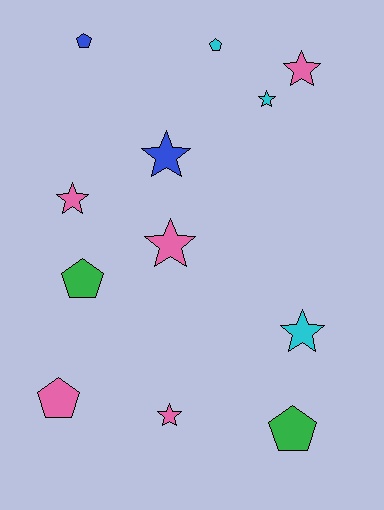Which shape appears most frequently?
Star, with 7 objects.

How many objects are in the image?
There are 12 objects.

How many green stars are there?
There are no green stars.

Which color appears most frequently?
Pink, with 5 objects.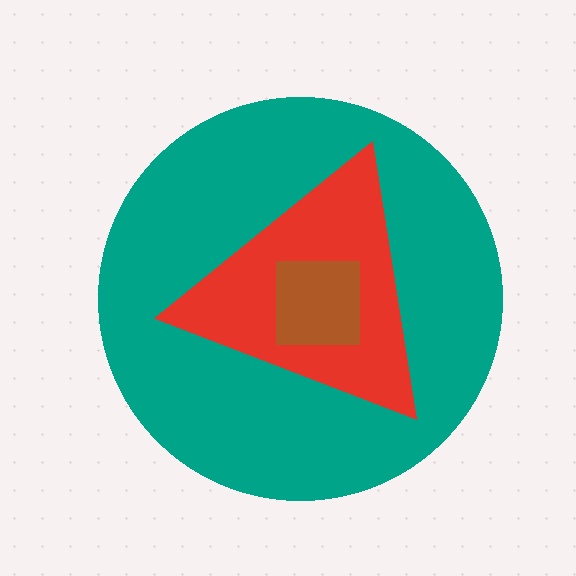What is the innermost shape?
The brown square.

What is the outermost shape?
The teal circle.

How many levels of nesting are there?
3.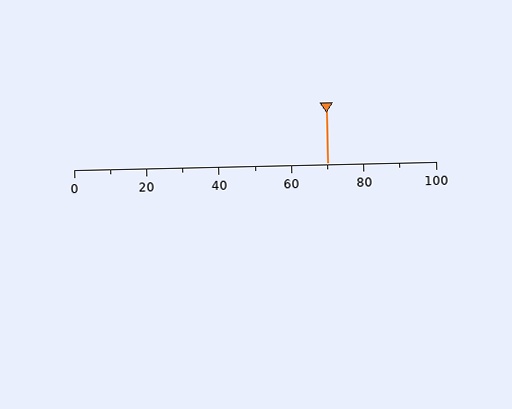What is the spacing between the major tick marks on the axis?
The major ticks are spaced 20 apart.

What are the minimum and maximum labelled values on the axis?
The axis runs from 0 to 100.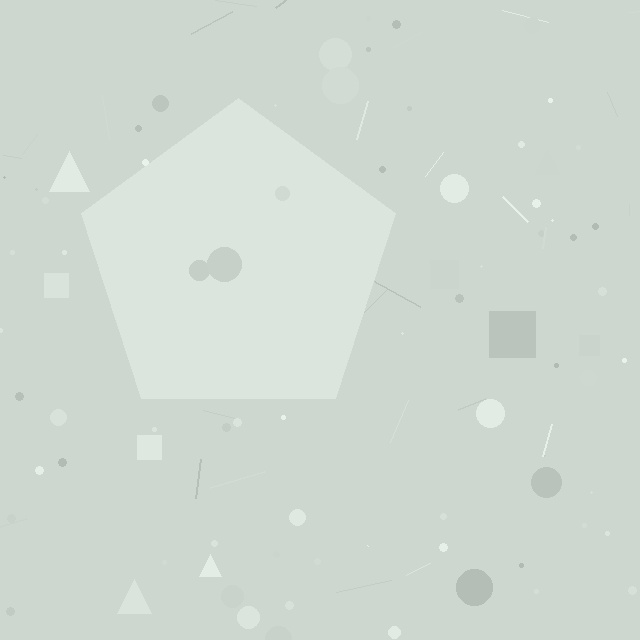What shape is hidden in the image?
A pentagon is hidden in the image.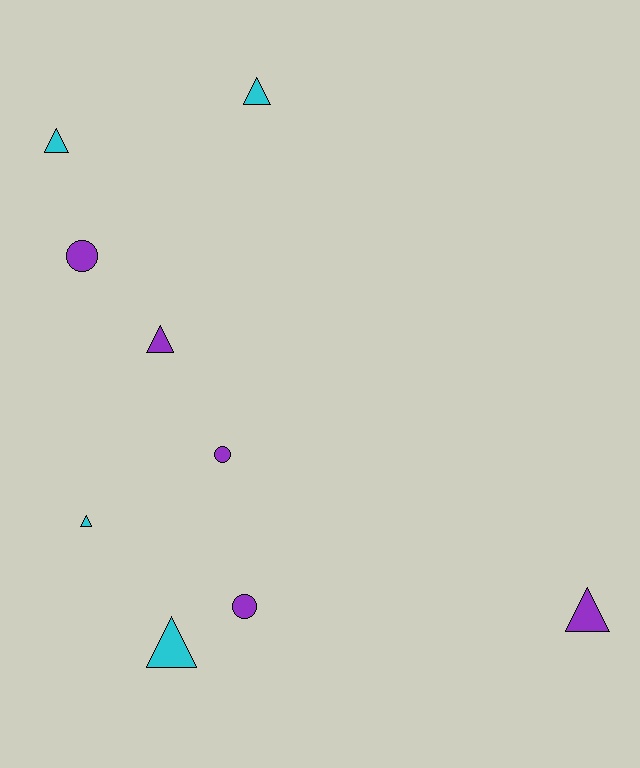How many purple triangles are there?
There are 2 purple triangles.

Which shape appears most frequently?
Triangle, with 6 objects.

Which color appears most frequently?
Purple, with 5 objects.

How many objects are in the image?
There are 9 objects.